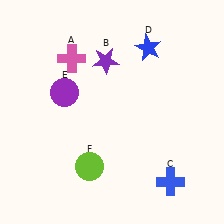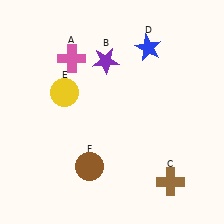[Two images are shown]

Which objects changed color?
C changed from blue to brown. E changed from purple to yellow. F changed from lime to brown.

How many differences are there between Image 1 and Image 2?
There are 3 differences between the two images.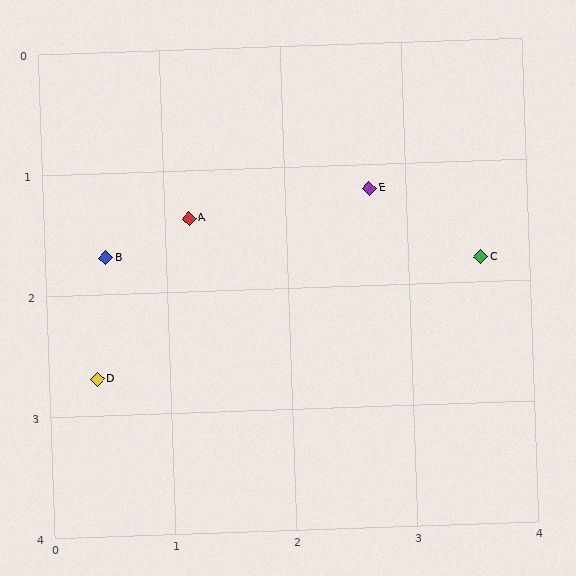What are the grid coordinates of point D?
Point D is at approximately (0.4, 2.7).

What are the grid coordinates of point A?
Point A is at approximately (1.2, 1.4).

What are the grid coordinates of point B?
Point B is at approximately (0.5, 1.7).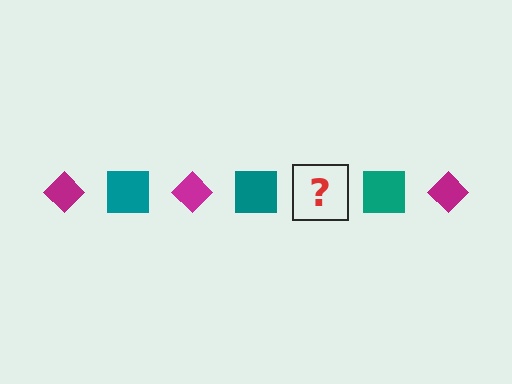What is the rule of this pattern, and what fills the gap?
The rule is that the pattern alternates between magenta diamond and teal square. The gap should be filled with a magenta diamond.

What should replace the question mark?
The question mark should be replaced with a magenta diamond.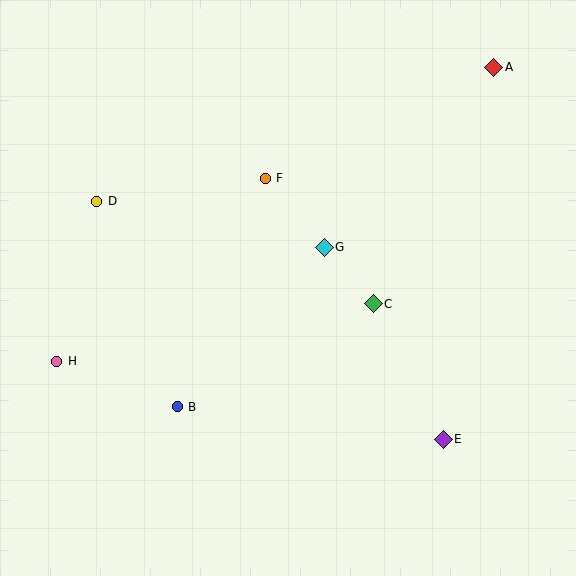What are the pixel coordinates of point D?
Point D is at (97, 201).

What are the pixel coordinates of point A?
Point A is at (494, 67).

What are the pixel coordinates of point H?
Point H is at (57, 361).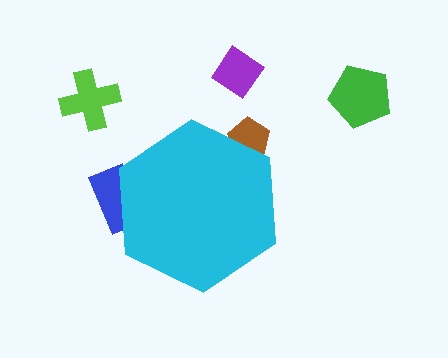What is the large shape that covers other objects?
A cyan hexagon.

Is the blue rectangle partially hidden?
Yes, the blue rectangle is partially hidden behind the cyan hexagon.